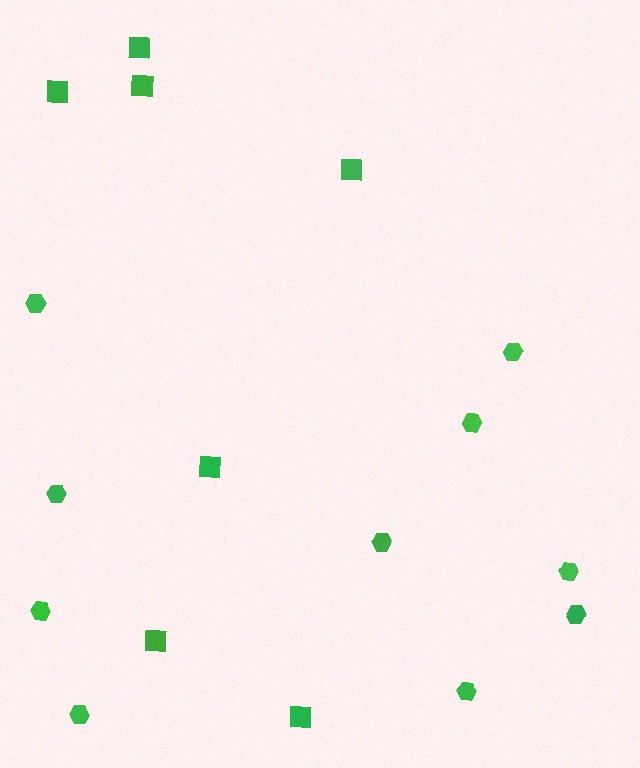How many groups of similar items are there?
There are 2 groups: one group of hexagons (10) and one group of squares (7).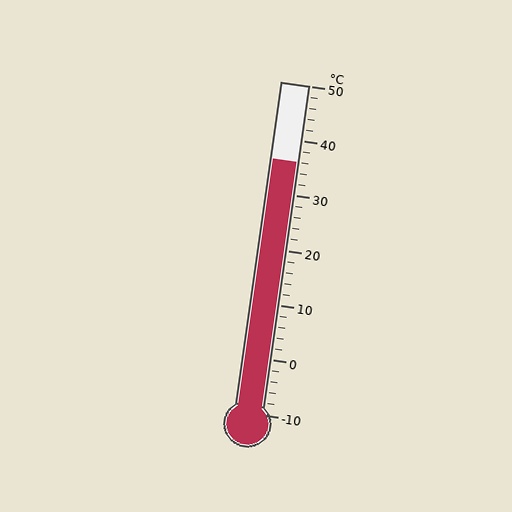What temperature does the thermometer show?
The thermometer shows approximately 36°C.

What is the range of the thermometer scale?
The thermometer scale ranges from -10°C to 50°C.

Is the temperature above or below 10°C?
The temperature is above 10°C.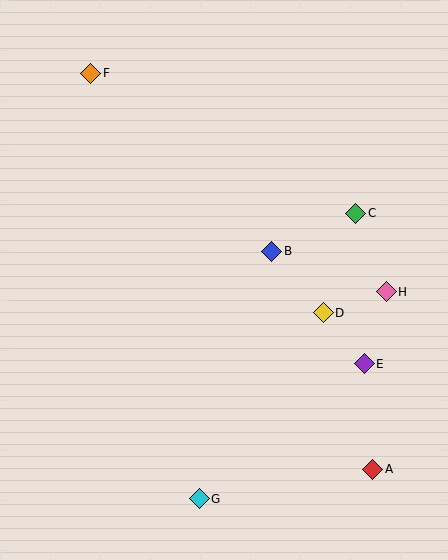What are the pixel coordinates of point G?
Point G is at (199, 499).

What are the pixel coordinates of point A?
Point A is at (373, 469).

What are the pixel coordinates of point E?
Point E is at (364, 364).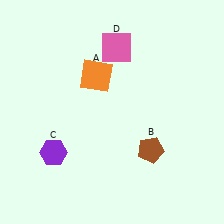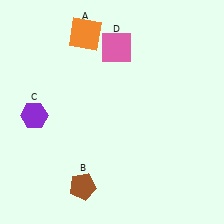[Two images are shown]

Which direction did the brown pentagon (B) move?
The brown pentagon (B) moved left.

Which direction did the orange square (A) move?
The orange square (A) moved up.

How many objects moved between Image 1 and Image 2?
3 objects moved between the two images.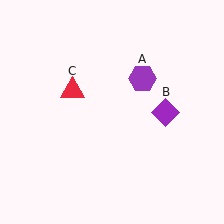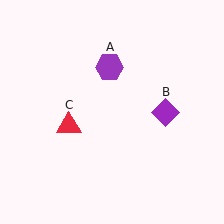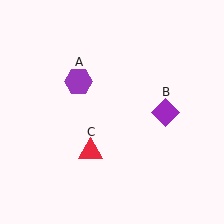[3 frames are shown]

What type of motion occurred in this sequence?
The purple hexagon (object A), red triangle (object C) rotated counterclockwise around the center of the scene.